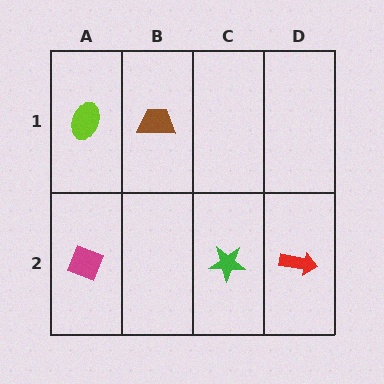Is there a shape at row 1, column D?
No, that cell is empty.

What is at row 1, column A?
A lime ellipse.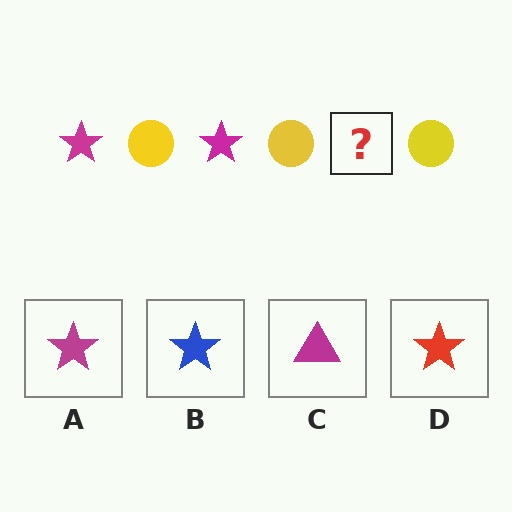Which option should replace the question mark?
Option A.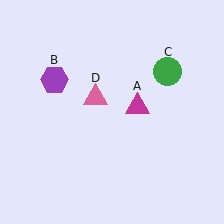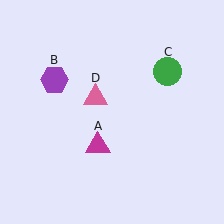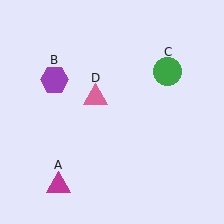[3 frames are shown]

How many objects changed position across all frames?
1 object changed position: magenta triangle (object A).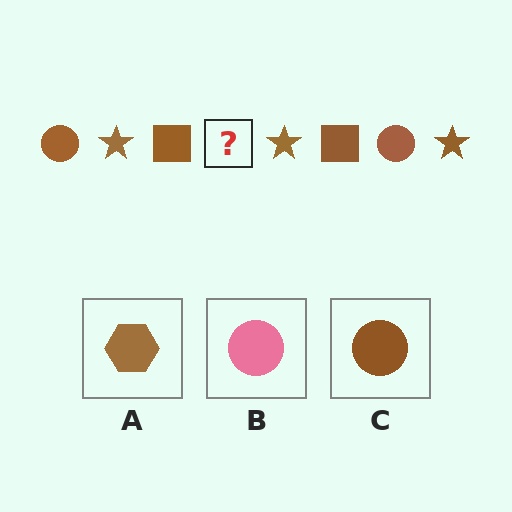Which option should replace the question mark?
Option C.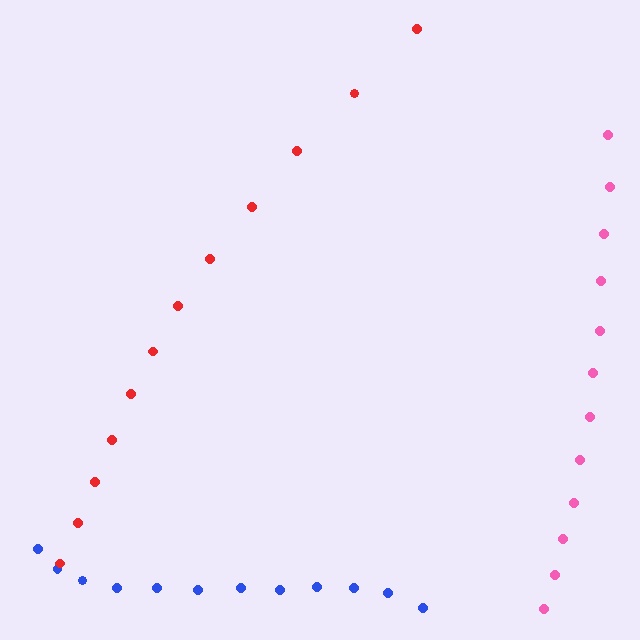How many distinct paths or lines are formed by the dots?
There are 3 distinct paths.